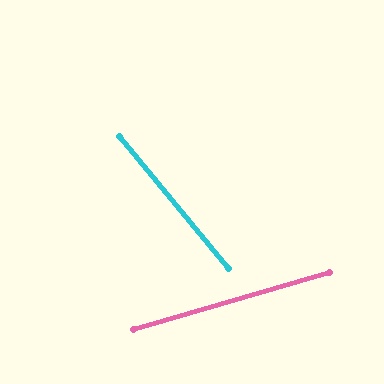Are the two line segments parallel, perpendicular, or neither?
Neither parallel nor perpendicular — they differ by about 67°.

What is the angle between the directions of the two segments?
Approximately 67 degrees.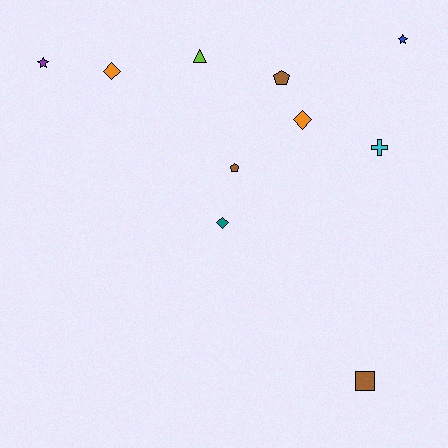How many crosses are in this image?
There is 1 cross.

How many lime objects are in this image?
There is 1 lime object.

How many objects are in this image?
There are 10 objects.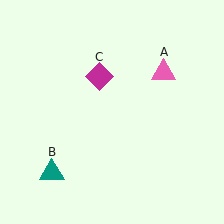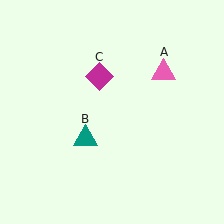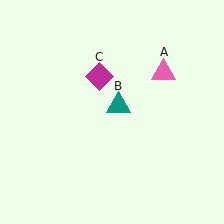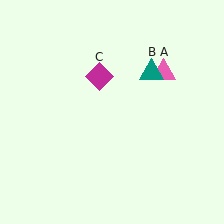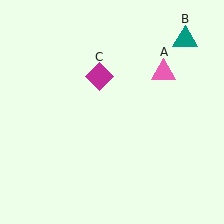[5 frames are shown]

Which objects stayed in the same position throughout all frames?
Pink triangle (object A) and magenta diamond (object C) remained stationary.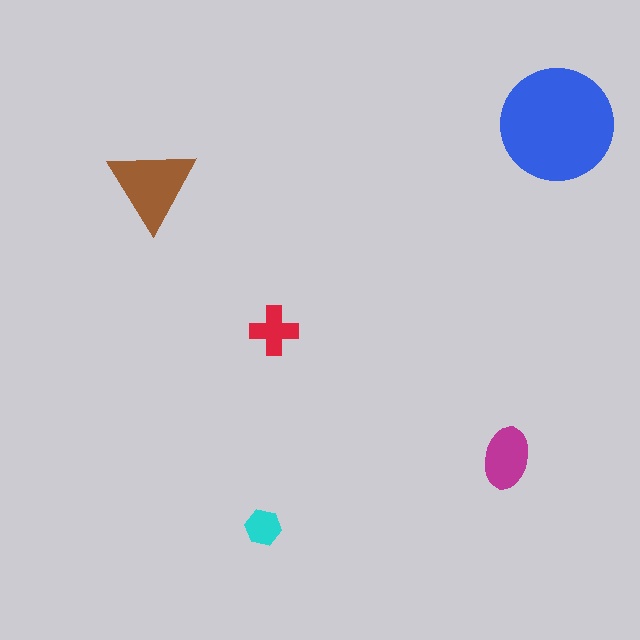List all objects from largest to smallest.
The blue circle, the brown triangle, the magenta ellipse, the red cross, the cyan hexagon.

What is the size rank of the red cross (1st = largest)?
4th.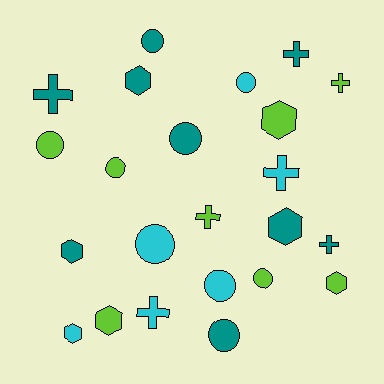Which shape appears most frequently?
Circle, with 9 objects.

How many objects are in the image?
There are 23 objects.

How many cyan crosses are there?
There are 2 cyan crosses.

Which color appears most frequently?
Teal, with 9 objects.